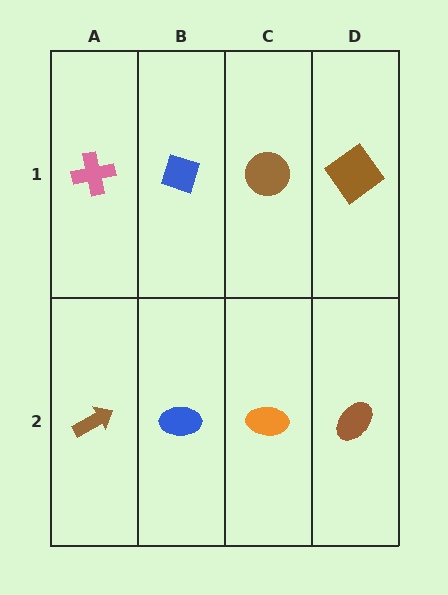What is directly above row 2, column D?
A brown diamond.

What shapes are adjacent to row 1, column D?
A brown ellipse (row 2, column D), a brown circle (row 1, column C).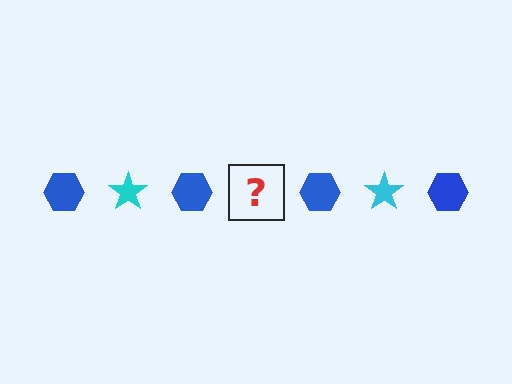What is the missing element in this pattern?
The missing element is a cyan star.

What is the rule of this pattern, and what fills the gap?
The rule is that the pattern alternates between blue hexagon and cyan star. The gap should be filled with a cyan star.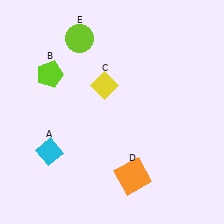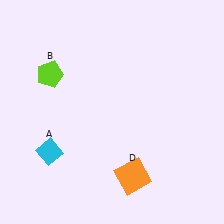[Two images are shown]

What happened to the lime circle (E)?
The lime circle (E) was removed in Image 2. It was in the top-left area of Image 1.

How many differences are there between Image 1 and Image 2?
There are 2 differences between the two images.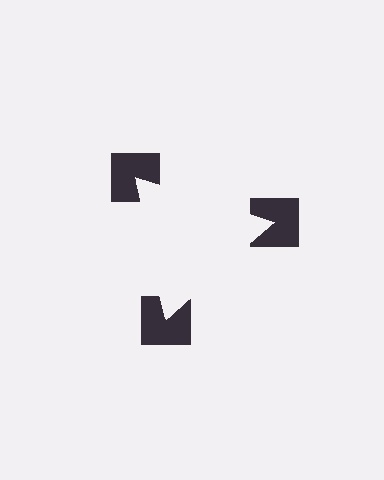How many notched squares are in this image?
There are 3 — one at each vertex of the illusory triangle.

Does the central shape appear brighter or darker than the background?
It typically appears slightly brighter than the background, even though no actual brightness change is drawn.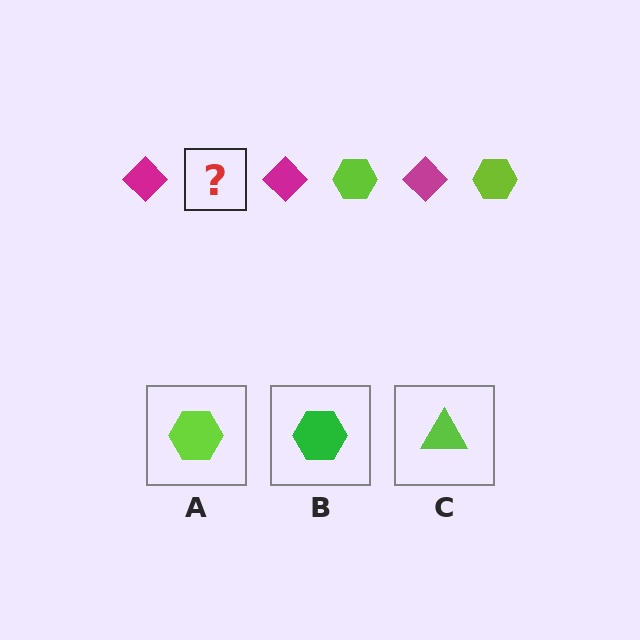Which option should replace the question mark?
Option A.